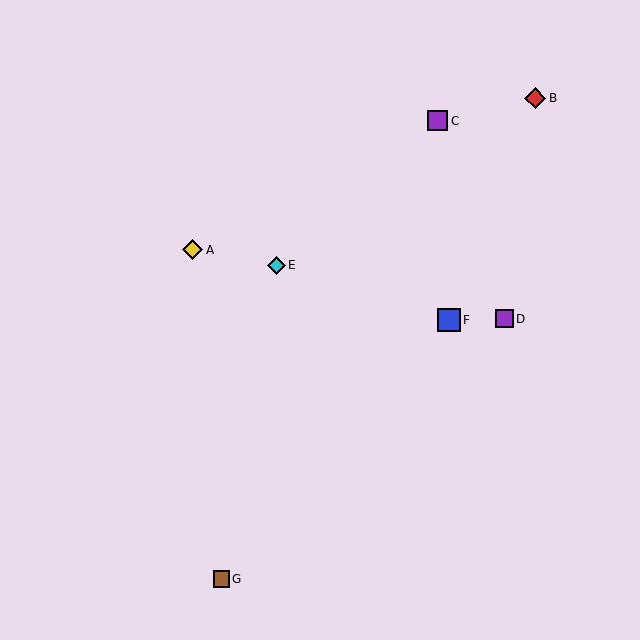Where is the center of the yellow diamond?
The center of the yellow diamond is at (193, 250).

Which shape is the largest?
The blue square (labeled F) is the largest.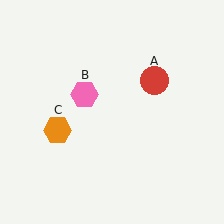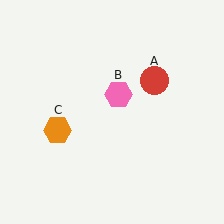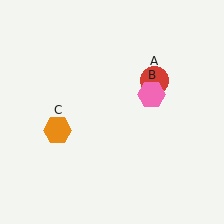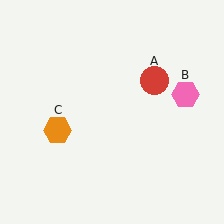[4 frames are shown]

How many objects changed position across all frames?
1 object changed position: pink hexagon (object B).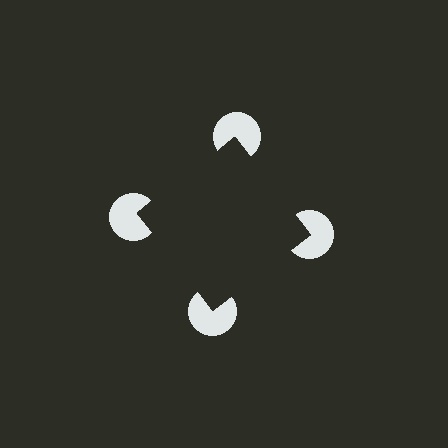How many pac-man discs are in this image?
There are 4 — one at each vertex of the illusory square.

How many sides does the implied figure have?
4 sides.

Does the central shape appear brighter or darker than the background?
It typically appears slightly darker than the background, even though no actual brightness change is drawn.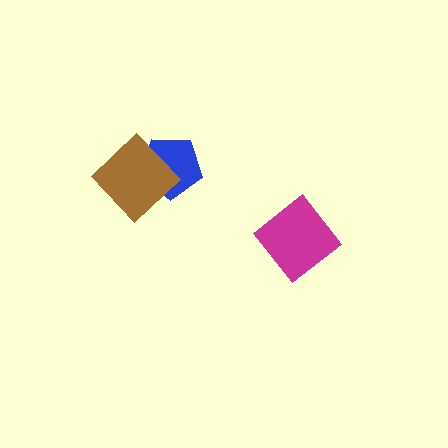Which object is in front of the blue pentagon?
The brown diamond is in front of the blue pentagon.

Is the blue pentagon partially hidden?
Yes, it is partially covered by another shape.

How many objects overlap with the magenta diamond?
0 objects overlap with the magenta diamond.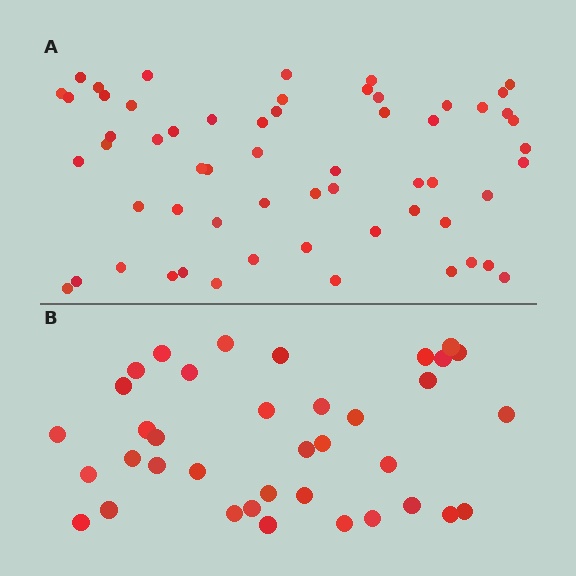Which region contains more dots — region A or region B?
Region A (the top region) has more dots.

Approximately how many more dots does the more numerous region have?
Region A has approximately 20 more dots than region B.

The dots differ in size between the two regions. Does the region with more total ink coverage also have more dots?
No. Region B has more total ink coverage because its dots are larger, but region A actually contains more individual dots. Total area can be misleading — the number of items is what matters here.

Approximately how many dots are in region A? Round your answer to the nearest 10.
About 60 dots. (The exact count is 59, which rounds to 60.)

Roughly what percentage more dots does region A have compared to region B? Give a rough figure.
About 60% more.